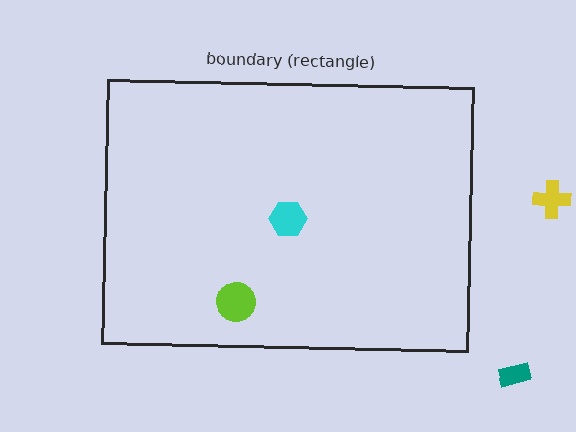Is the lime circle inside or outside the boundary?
Inside.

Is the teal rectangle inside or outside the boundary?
Outside.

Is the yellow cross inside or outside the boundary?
Outside.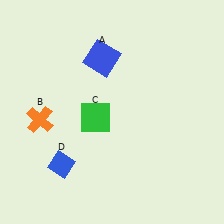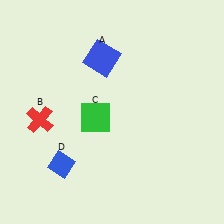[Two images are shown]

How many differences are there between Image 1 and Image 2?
There is 1 difference between the two images.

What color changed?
The cross (B) changed from orange in Image 1 to red in Image 2.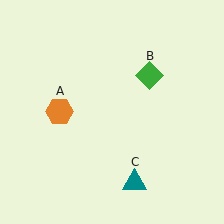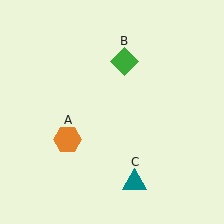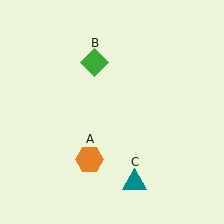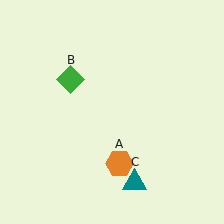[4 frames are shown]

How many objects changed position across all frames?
2 objects changed position: orange hexagon (object A), green diamond (object B).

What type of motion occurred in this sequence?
The orange hexagon (object A), green diamond (object B) rotated counterclockwise around the center of the scene.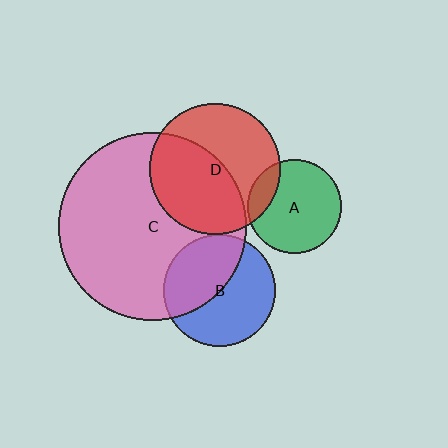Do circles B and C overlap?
Yes.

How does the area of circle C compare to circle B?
Approximately 2.8 times.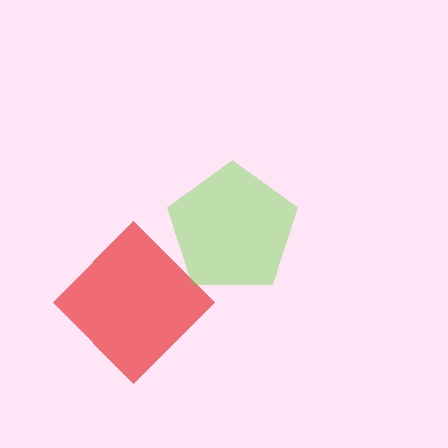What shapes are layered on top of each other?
The layered shapes are: a red diamond, a lime pentagon.